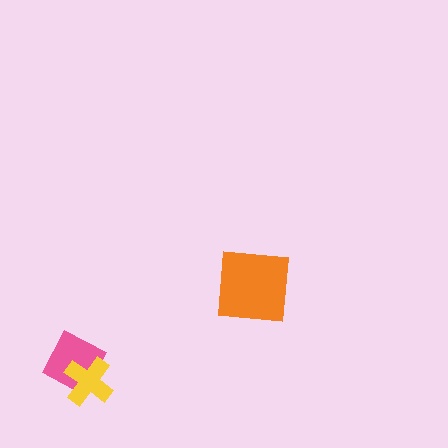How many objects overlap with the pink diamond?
1 object overlaps with the pink diamond.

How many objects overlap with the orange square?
0 objects overlap with the orange square.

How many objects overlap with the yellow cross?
1 object overlaps with the yellow cross.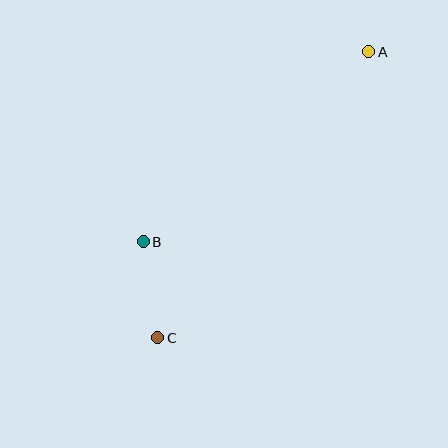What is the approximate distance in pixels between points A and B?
The distance between A and B is approximately 295 pixels.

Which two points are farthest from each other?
Points A and C are farthest from each other.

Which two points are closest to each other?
Points B and C are closest to each other.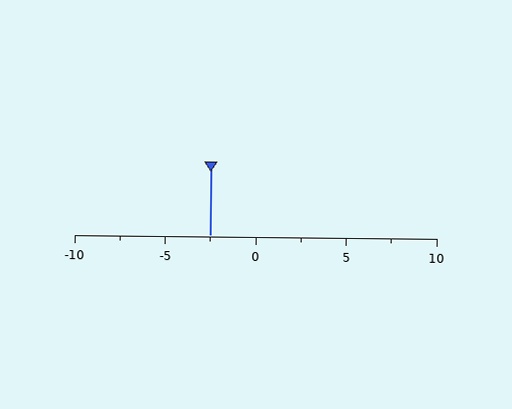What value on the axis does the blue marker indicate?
The marker indicates approximately -2.5.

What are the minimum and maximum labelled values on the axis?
The axis runs from -10 to 10.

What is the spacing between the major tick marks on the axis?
The major ticks are spaced 5 apart.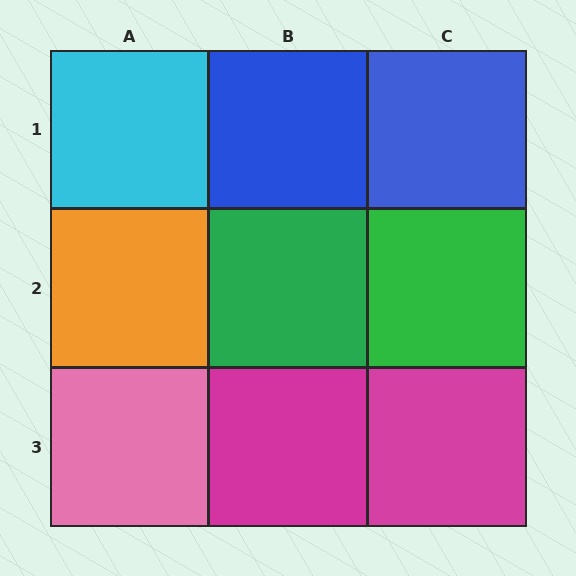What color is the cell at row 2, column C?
Green.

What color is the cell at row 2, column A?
Orange.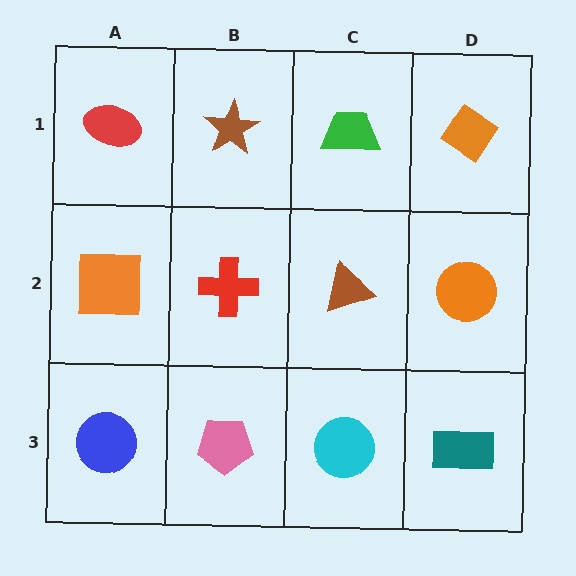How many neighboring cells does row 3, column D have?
2.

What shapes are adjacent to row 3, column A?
An orange square (row 2, column A), a pink pentagon (row 3, column B).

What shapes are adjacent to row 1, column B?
A red cross (row 2, column B), a red ellipse (row 1, column A), a green trapezoid (row 1, column C).